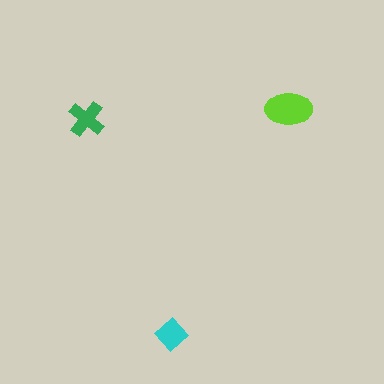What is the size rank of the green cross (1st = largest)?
2nd.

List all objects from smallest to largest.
The cyan diamond, the green cross, the lime ellipse.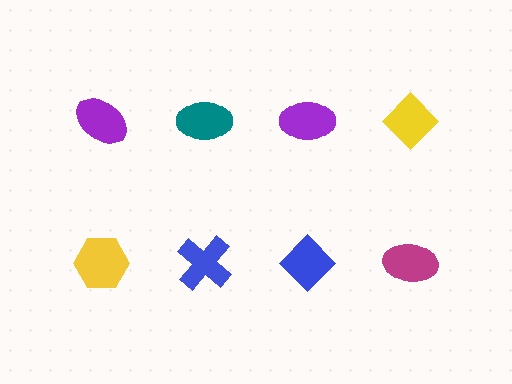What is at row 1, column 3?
A purple ellipse.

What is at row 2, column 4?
A magenta ellipse.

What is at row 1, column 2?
A teal ellipse.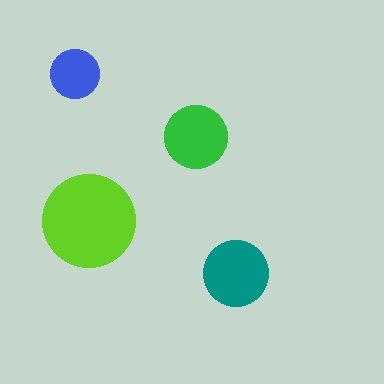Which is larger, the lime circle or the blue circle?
The lime one.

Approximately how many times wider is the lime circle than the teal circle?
About 1.5 times wider.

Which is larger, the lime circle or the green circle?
The lime one.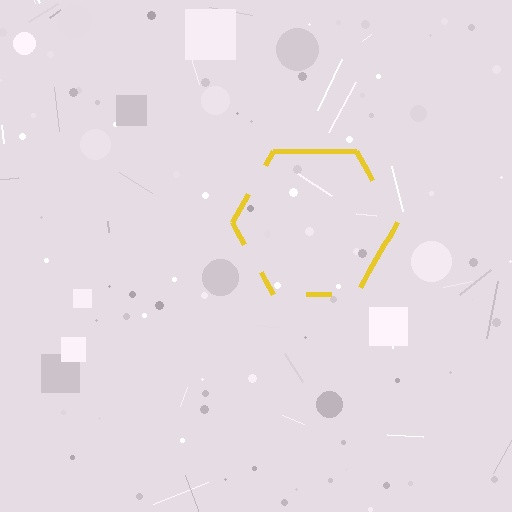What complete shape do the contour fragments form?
The contour fragments form a hexagon.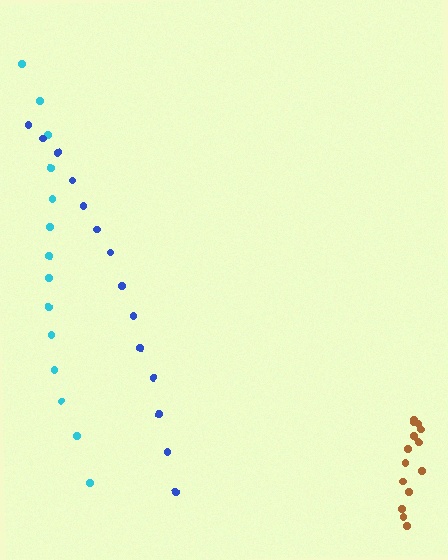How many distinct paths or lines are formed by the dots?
There are 3 distinct paths.